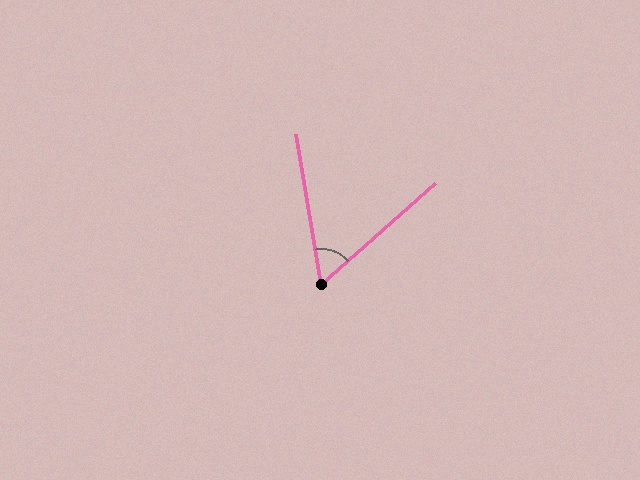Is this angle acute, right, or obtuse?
It is acute.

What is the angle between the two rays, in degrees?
Approximately 58 degrees.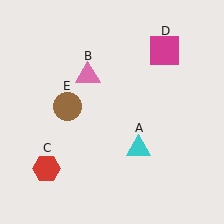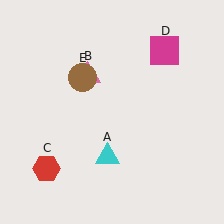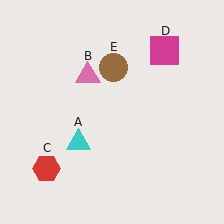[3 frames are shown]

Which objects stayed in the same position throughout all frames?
Pink triangle (object B) and red hexagon (object C) and magenta square (object D) remained stationary.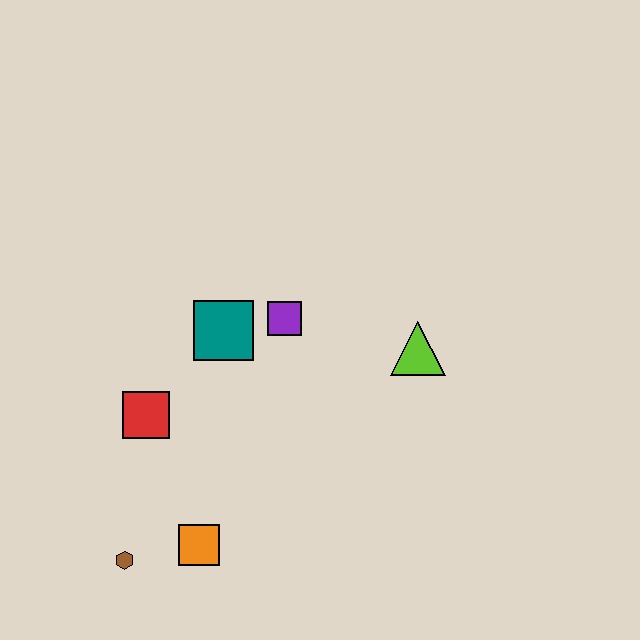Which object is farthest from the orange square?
The lime triangle is farthest from the orange square.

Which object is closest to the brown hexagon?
The orange square is closest to the brown hexagon.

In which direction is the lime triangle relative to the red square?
The lime triangle is to the right of the red square.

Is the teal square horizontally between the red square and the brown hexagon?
No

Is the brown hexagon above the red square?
No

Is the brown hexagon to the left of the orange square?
Yes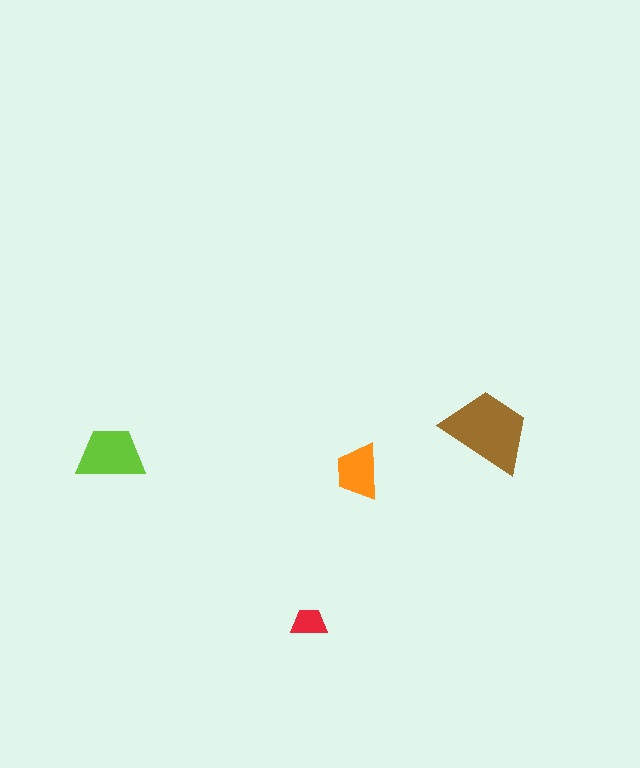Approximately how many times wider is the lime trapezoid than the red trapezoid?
About 2 times wider.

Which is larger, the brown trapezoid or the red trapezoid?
The brown one.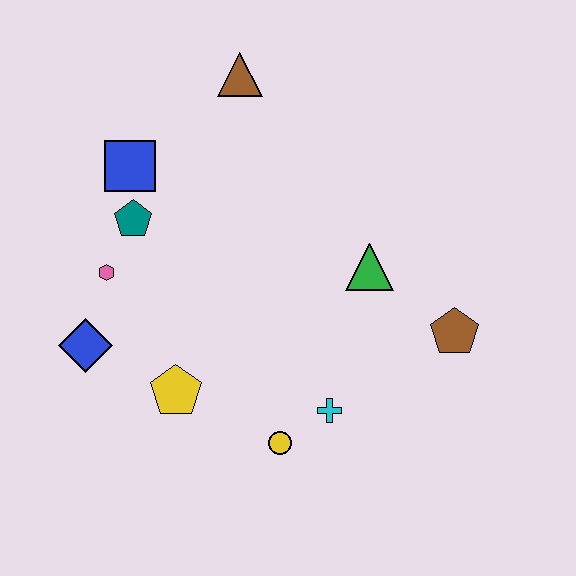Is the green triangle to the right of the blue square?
Yes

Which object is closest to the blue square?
The teal pentagon is closest to the blue square.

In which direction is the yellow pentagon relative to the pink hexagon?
The yellow pentagon is below the pink hexagon.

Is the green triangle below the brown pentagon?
No